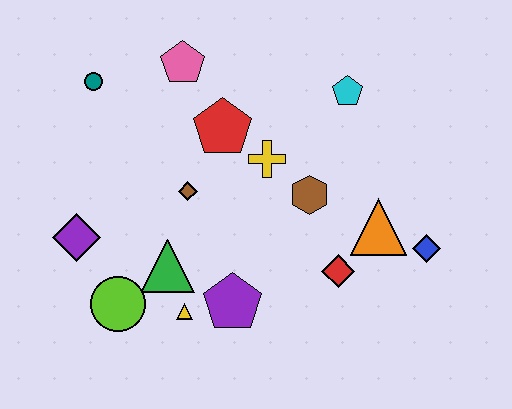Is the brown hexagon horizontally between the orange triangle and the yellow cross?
Yes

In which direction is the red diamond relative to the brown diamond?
The red diamond is to the right of the brown diamond.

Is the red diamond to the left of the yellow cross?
No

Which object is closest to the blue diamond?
The orange triangle is closest to the blue diamond.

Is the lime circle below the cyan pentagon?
Yes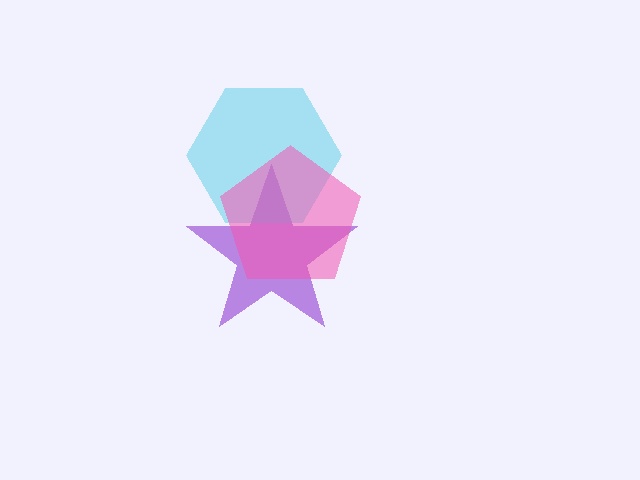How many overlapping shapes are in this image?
There are 3 overlapping shapes in the image.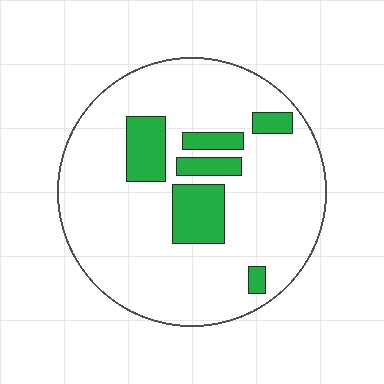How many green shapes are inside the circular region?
6.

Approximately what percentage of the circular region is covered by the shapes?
Approximately 15%.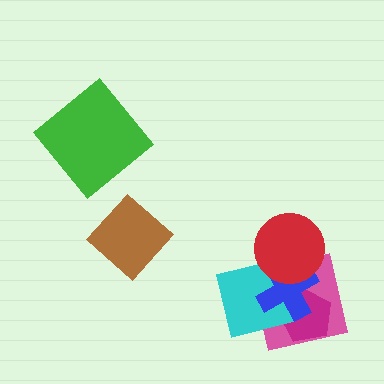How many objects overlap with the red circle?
3 objects overlap with the red circle.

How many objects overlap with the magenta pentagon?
3 objects overlap with the magenta pentagon.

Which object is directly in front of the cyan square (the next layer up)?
The blue cross is directly in front of the cyan square.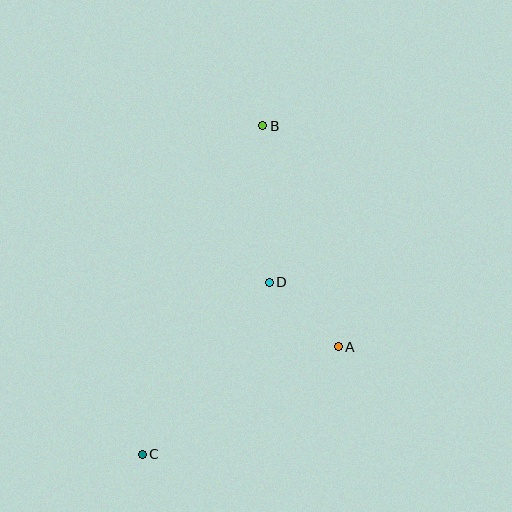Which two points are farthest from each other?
Points B and C are farthest from each other.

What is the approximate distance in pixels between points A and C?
The distance between A and C is approximately 223 pixels.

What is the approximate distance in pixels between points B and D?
The distance between B and D is approximately 156 pixels.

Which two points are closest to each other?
Points A and D are closest to each other.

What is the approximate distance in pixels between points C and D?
The distance between C and D is approximately 214 pixels.